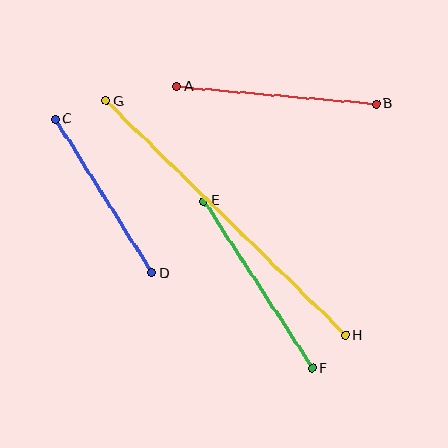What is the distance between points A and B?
The distance is approximately 200 pixels.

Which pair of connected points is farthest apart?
Points G and H are farthest apart.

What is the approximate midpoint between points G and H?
The midpoint is at approximately (226, 218) pixels.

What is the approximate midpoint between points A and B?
The midpoint is at approximately (277, 95) pixels.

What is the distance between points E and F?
The distance is approximately 199 pixels.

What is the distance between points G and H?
The distance is approximately 335 pixels.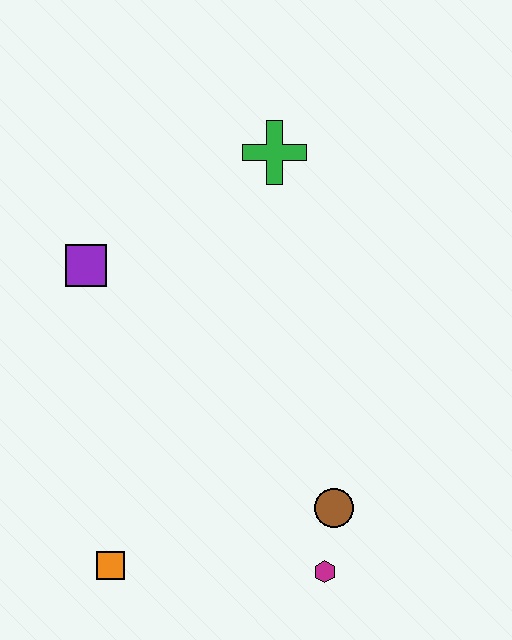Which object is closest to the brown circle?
The magenta hexagon is closest to the brown circle.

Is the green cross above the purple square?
Yes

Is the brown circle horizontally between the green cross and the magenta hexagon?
No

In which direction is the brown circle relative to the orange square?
The brown circle is to the right of the orange square.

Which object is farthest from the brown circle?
The green cross is farthest from the brown circle.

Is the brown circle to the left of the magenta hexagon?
No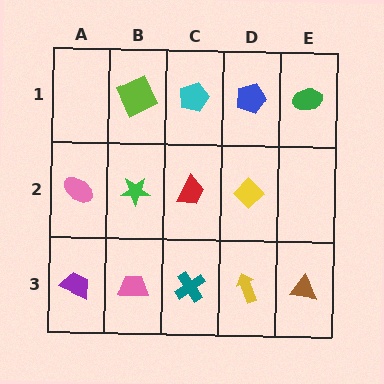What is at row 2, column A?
A pink ellipse.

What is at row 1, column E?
A green ellipse.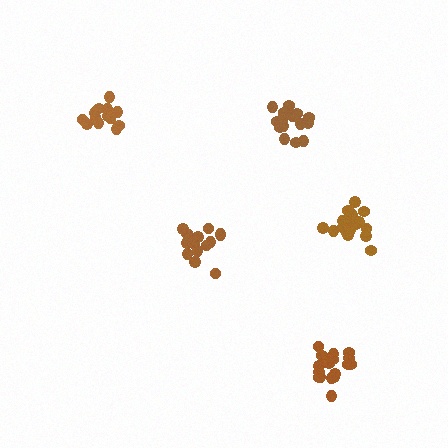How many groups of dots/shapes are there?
There are 5 groups.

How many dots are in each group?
Group 1: 16 dots, Group 2: 18 dots, Group 3: 16 dots, Group 4: 14 dots, Group 5: 19 dots (83 total).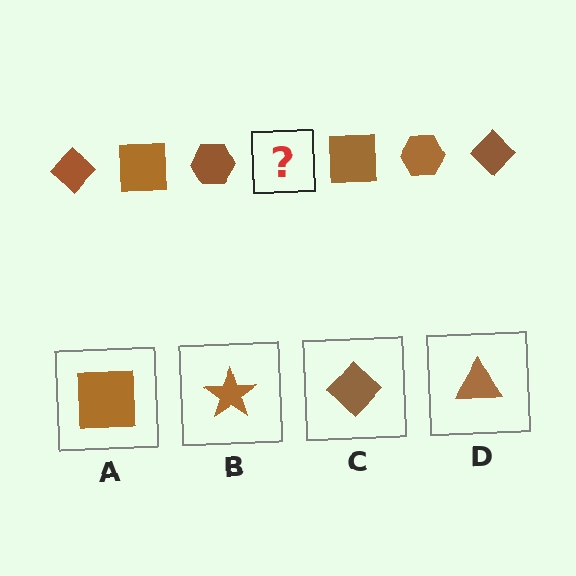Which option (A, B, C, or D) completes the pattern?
C.